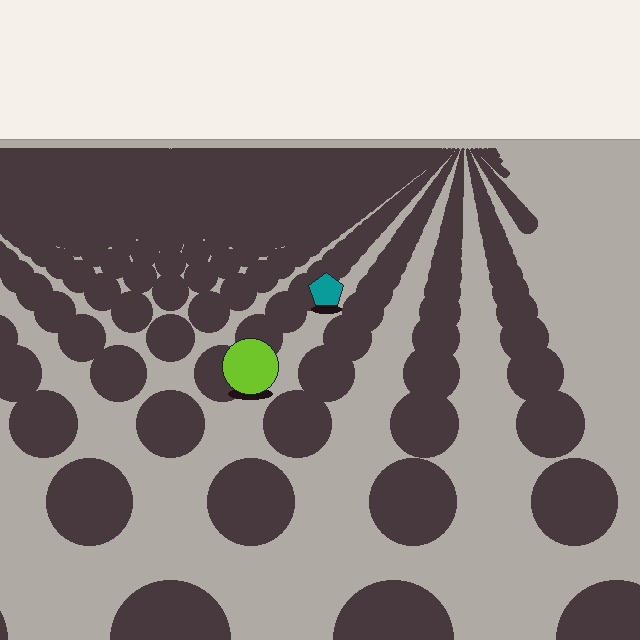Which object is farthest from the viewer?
The teal pentagon is farthest from the viewer. It appears smaller and the ground texture around it is denser.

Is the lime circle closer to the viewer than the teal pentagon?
Yes. The lime circle is closer — you can tell from the texture gradient: the ground texture is coarser near it.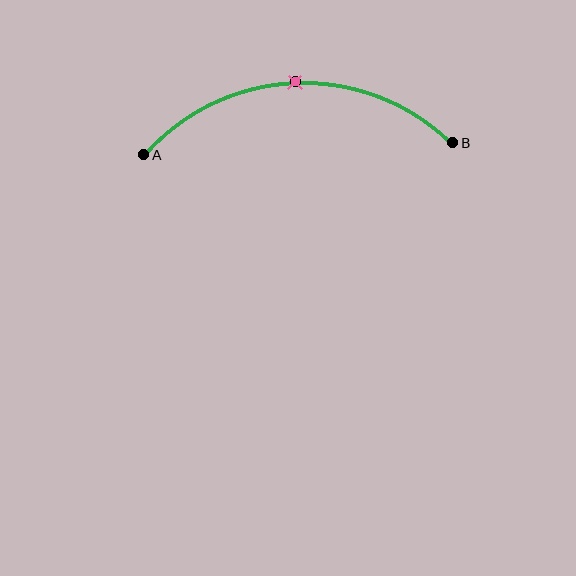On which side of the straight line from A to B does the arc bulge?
The arc bulges above the straight line connecting A and B.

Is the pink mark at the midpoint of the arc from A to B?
Yes. The pink mark lies on the arc at equal arc-length from both A and B — it is the arc midpoint.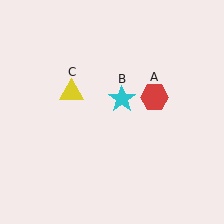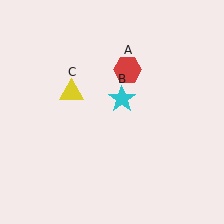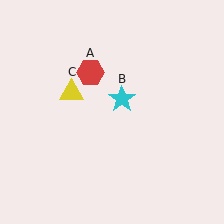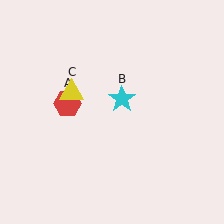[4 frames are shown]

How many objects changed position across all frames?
1 object changed position: red hexagon (object A).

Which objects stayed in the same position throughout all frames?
Cyan star (object B) and yellow triangle (object C) remained stationary.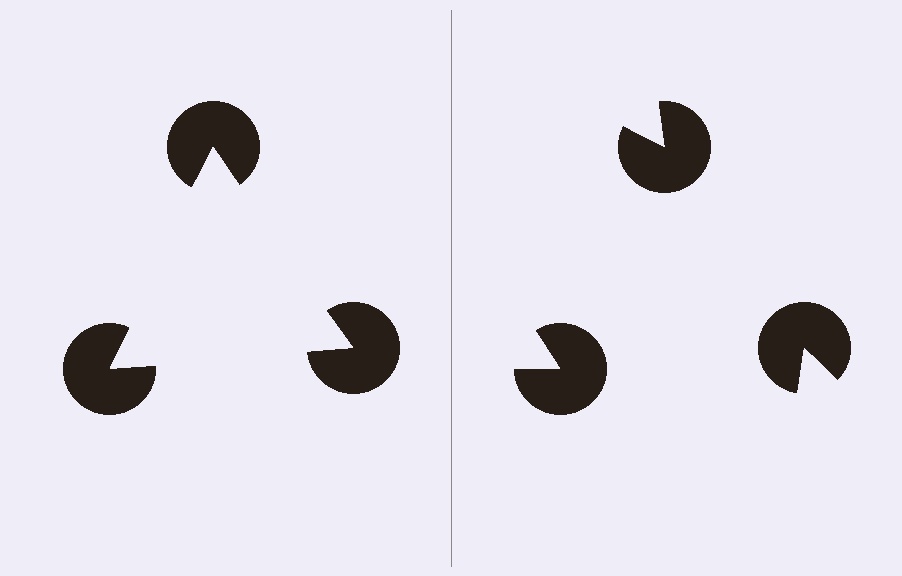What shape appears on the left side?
An illusory triangle.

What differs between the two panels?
The pac-man discs are positioned identically on both sides; only the wedge orientations differ. On the left they align to a triangle; on the right they are misaligned.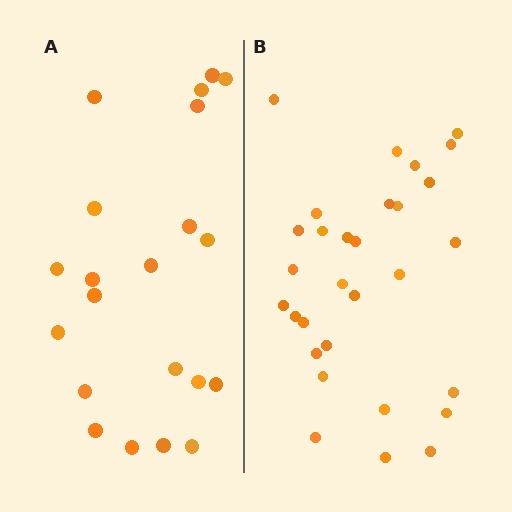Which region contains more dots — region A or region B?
Region B (the right region) has more dots.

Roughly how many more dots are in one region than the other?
Region B has roughly 8 or so more dots than region A.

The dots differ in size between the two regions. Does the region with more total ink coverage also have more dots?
No. Region A has more total ink coverage because its dots are larger, but region B actually contains more individual dots. Total area can be misleading — the number of items is what matters here.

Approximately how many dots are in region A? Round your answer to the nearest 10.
About 20 dots. (The exact count is 21, which rounds to 20.)